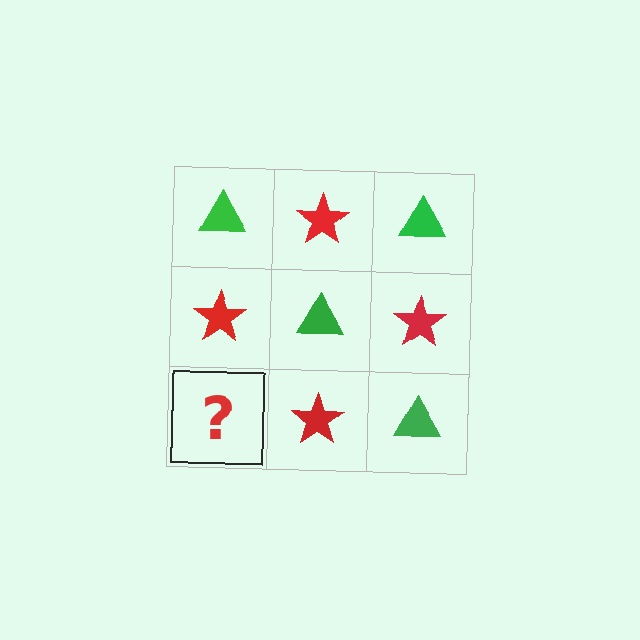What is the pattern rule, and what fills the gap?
The rule is that it alternates green triangle and red star in a checkerboard pattern. The gap should be filled with a green triangle.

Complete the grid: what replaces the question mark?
The question mark should be replaced with a green triangle.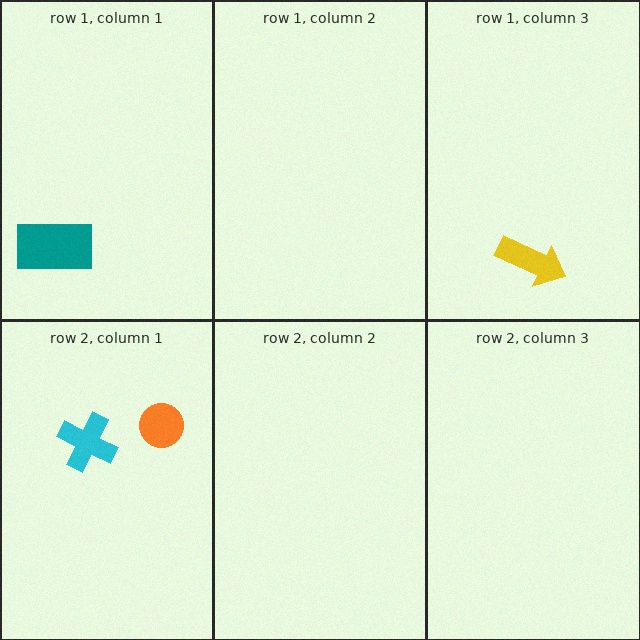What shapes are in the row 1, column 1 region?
The teal rectangle.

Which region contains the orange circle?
The row 2, column 1 region.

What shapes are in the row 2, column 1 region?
The cyan cross, the orange circle.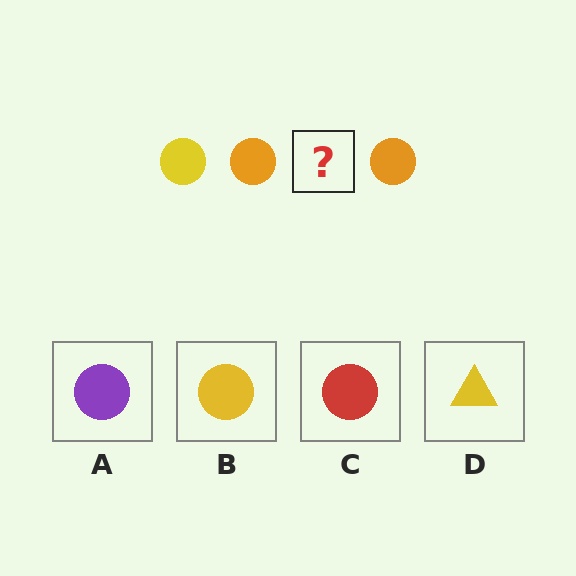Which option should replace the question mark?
Option B.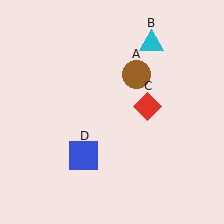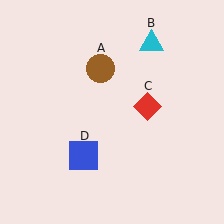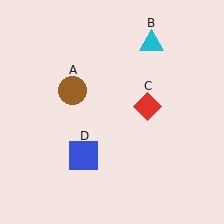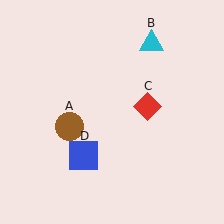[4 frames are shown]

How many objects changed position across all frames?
1 object changed position: brown circle (object A).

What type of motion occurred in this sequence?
The brown circle (object A) rotated counterclockwise around the center of the scene.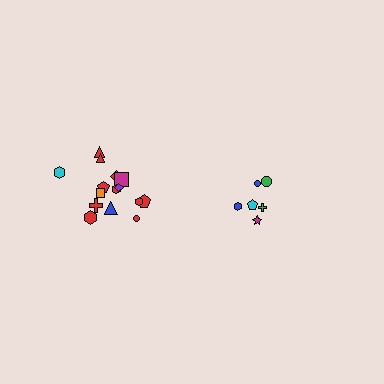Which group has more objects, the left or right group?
The left group.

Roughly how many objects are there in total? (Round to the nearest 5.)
Roughly 20 objects in total.